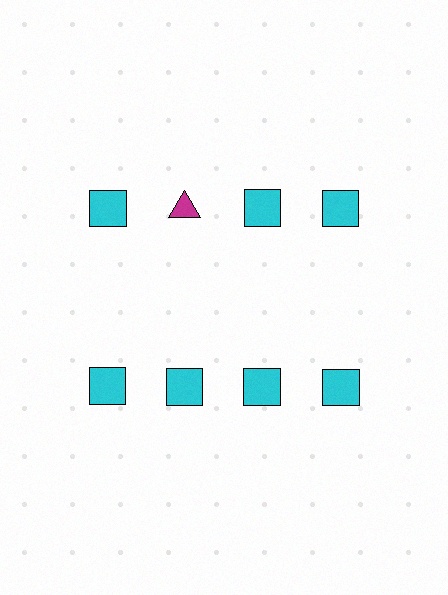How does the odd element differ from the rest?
It differs in both color (magenta instead of cyan) and shape (triangle instead of square).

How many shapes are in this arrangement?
There are 8 shapes arranged in a grid pattern.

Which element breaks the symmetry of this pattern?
The magenta triangle in the top row, second from left column breaks the symmetry. All other shapes are cyan squares.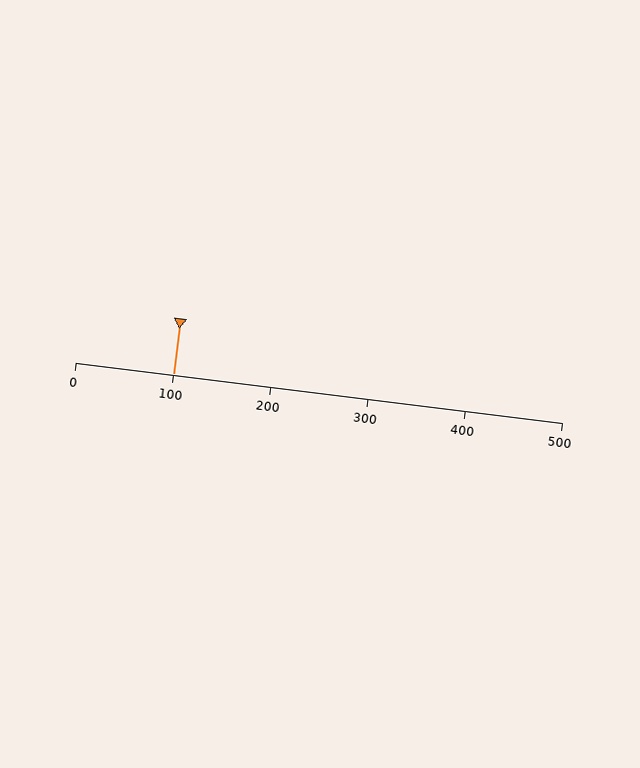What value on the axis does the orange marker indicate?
The marker indicates approximately 100.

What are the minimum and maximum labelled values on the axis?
The axis runs from 0 to 500.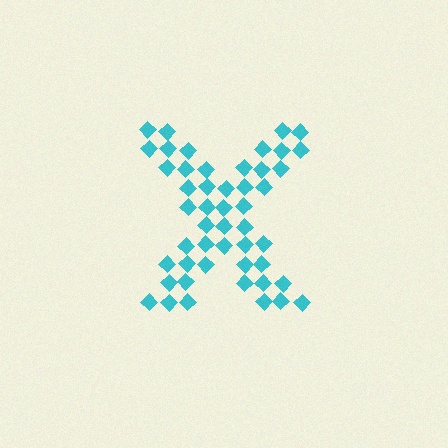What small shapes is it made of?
It is made of small diamonds.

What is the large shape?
The large shape is the letter X.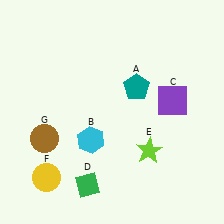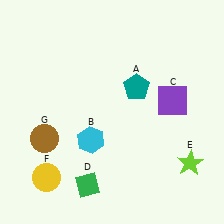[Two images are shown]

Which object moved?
The lime star (E) moved right.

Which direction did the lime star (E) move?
The lime star (E) moved right.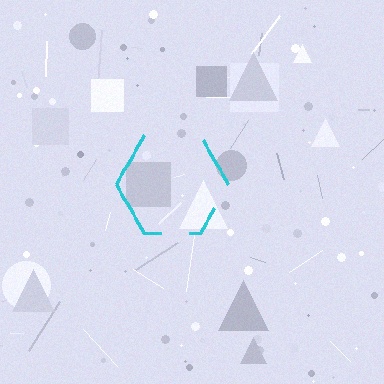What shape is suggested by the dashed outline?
The dashed outline suggests a hexagon.